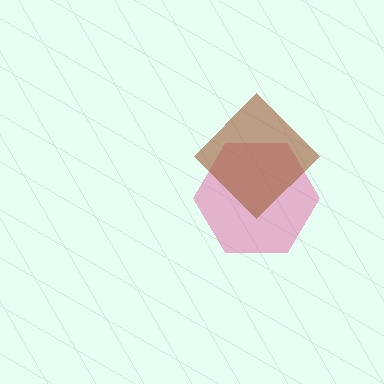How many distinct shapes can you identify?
There are 2 distinct shapes: a pink hexagon, a brown diamond.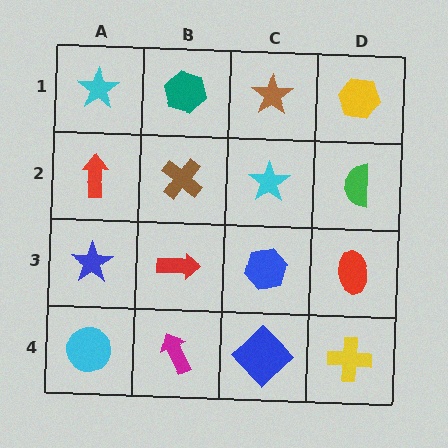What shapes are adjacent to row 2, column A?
A cyan star (row 1, column A), a blue star (row 3, column A), a brown cross (row 2, column B).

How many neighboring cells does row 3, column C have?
4.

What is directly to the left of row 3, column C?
A red arrow.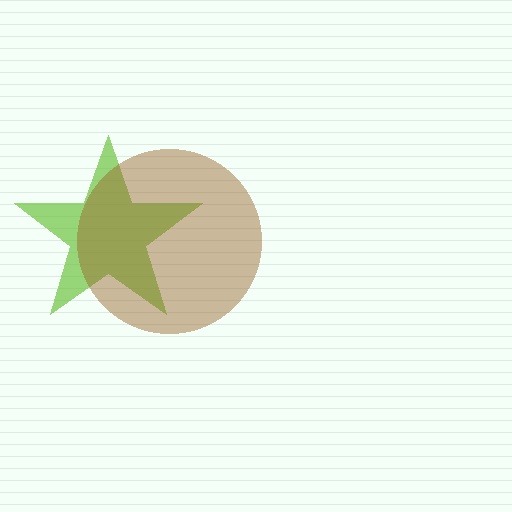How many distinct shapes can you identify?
There are 2 distinct shapes: a lime star, a brown circle.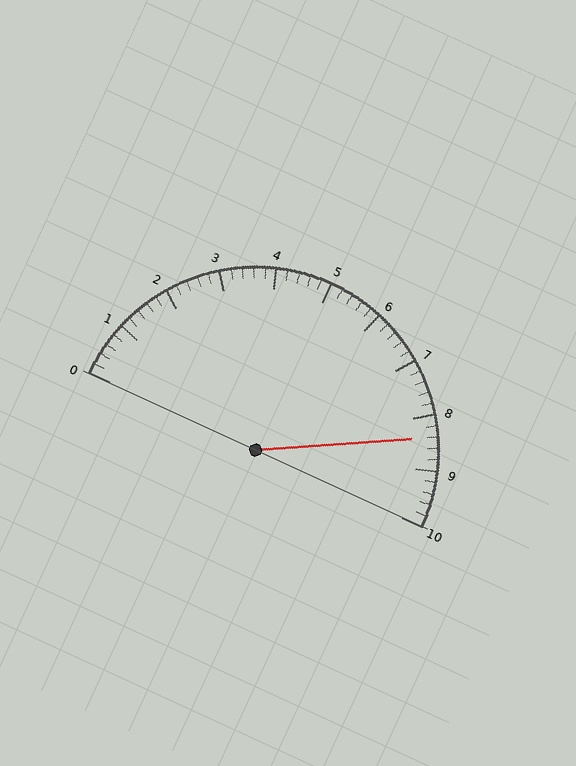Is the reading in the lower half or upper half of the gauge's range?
The reading is in the upper half of the range (0 to 10).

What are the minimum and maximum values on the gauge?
The gauge ranges from 0 to 10.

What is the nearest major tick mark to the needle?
The nearest major tick mark is 8.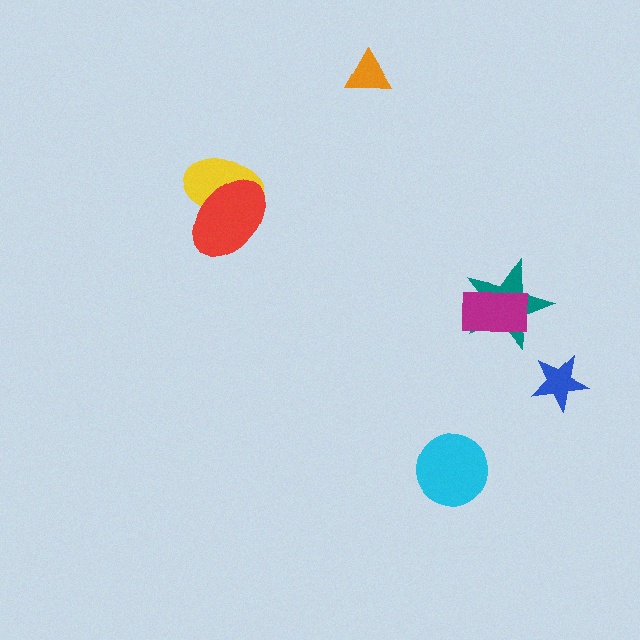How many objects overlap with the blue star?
0 objects overlap with the blue star.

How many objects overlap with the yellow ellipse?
1 object overlaps with the yellow ellipse.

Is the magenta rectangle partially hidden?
No, no other shape covers it.